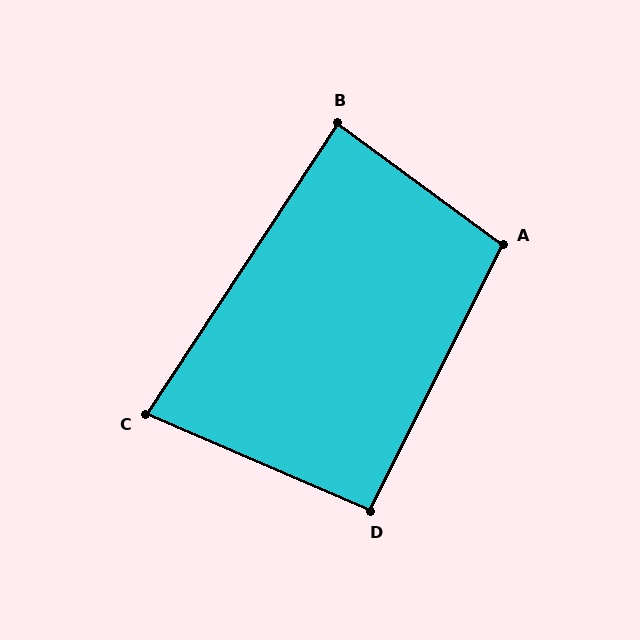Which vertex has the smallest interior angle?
C, at approximately 80 degrees.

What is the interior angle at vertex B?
Approximately 87 degrees (approximately right).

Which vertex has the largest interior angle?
A, at approximately 100 degrees.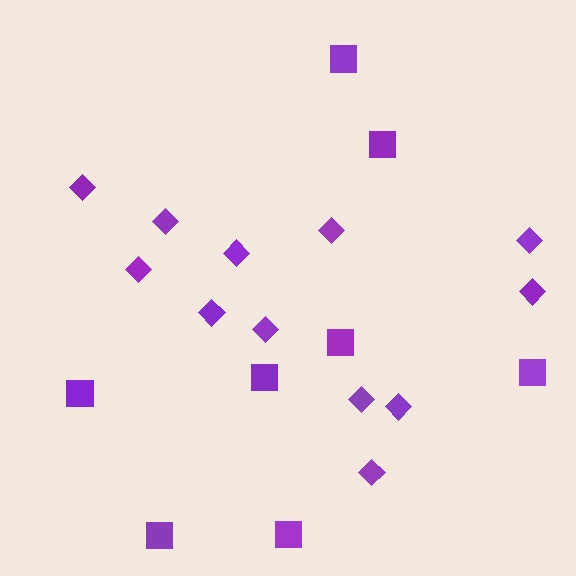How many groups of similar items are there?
There are 2 groups: one group of squares (8) and one group of diamonds (12).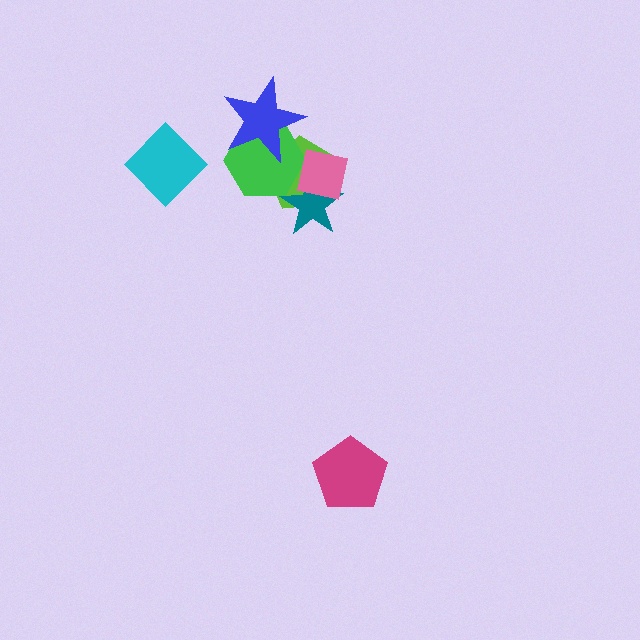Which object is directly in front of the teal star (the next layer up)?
The green hexagon is directly in front of the teal star.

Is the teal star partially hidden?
Yes, it is partially covered by another shape.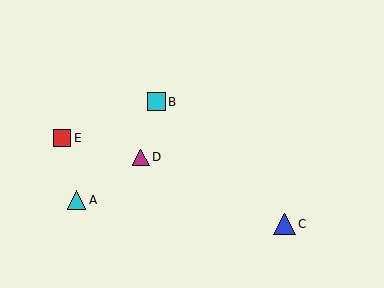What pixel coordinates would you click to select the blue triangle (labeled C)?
Click at (285, 224) to select the blue triangle C.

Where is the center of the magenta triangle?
The center of the magenta triangle is at (141, 157).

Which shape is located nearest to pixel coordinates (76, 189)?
The cyan triangle (labeled A) at (76, 200) is nearest to that location.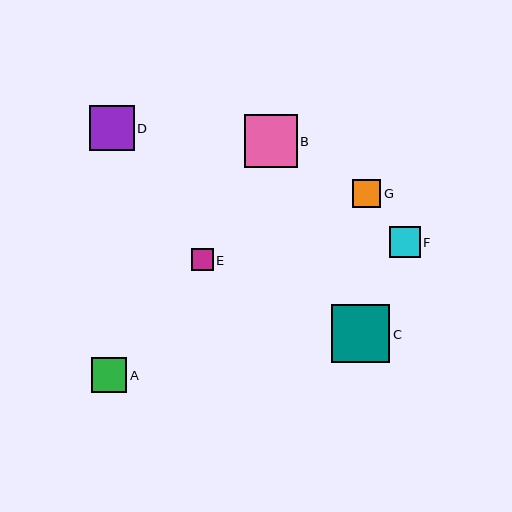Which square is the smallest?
Square E is the smallest with a size of approximately 22 pixels.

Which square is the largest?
Square C is the largest with a size of approximately 58 pixels.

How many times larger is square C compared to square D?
Square C is approximately 1.3 times the size of square D.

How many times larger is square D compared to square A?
Square D is approximately 1.3 times the size of square A.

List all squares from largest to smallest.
From largest to smallest: C, B, D, A, F, G, E.